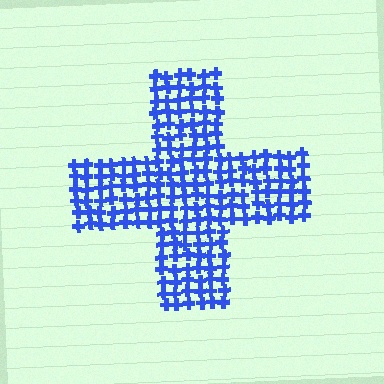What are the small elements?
The small elements are crosses.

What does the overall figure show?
The overall figure shows a cross.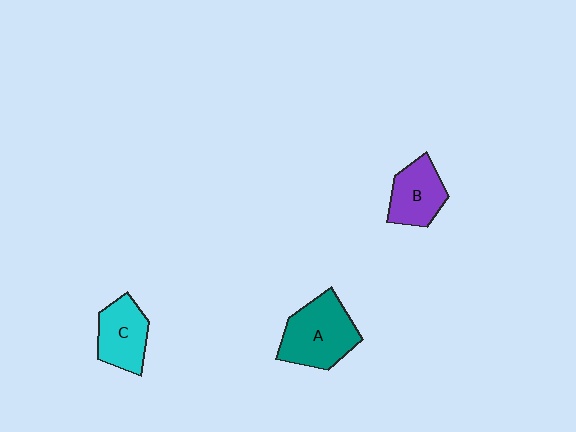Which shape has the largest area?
Shape A (teal).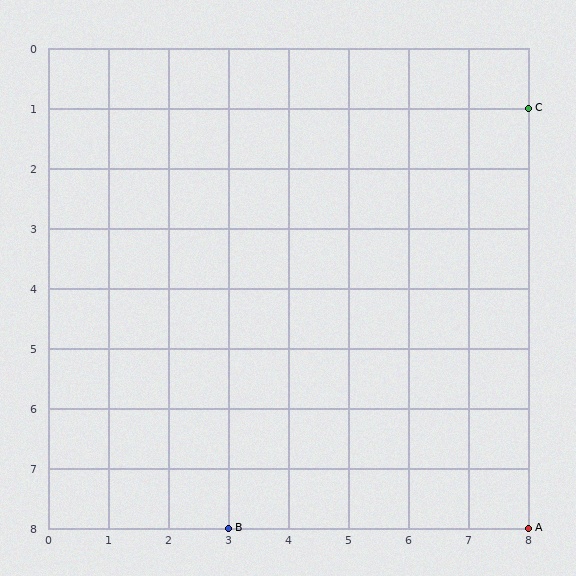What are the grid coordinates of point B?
Point B is at grid coordinates (3, 8).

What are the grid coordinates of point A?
Point A is at grid coordinates (8, 8).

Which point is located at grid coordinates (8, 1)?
Point C is at (8, 1).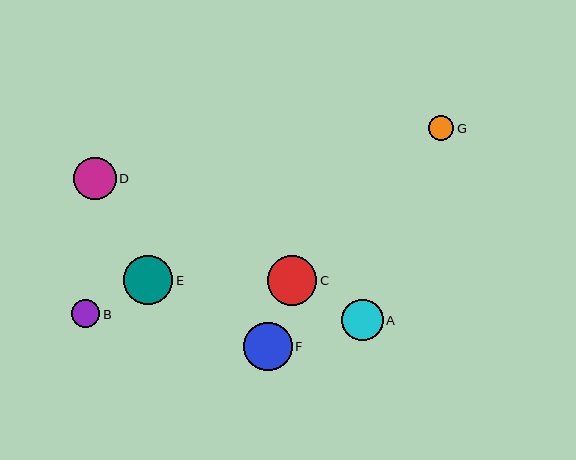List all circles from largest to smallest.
From largest to smallest: C, E, F, D, A, B, G.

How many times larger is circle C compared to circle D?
Circle C is approximately 1.2 times the size of circle D.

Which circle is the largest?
Circle C is the largest with a size of approximately 49 pixels.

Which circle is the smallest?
Circle G is the smallest with a size of approximately 25 pixels.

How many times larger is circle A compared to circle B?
Circle A is approximately 1.5 times the size of circle B.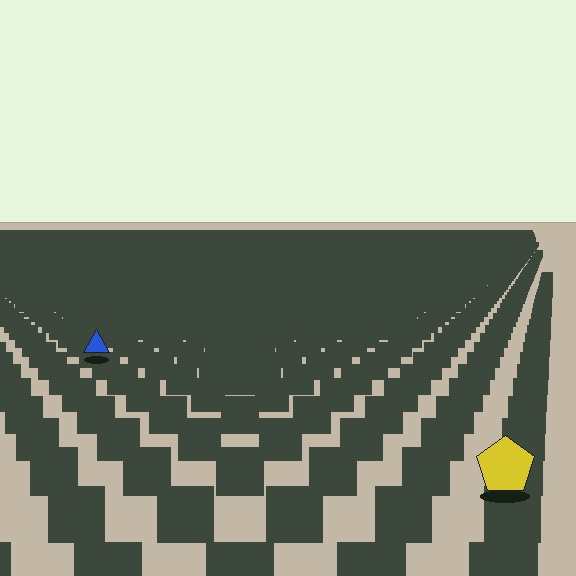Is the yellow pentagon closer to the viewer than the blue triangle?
Yes. The yellow pentagon is closer — you can tell from the texture gradient: the ground texture is coarser near it.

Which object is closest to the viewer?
The yellow pentagon is closest. The texture marks near it are larger and more spread out.